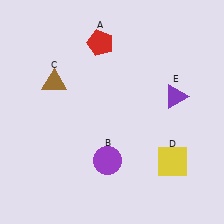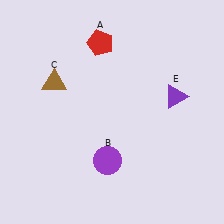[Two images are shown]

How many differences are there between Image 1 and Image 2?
There is 1 difference between the two images.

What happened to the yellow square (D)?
The yellow square (D) was removed in Image 2. It was in the bottom-right area of Image 1.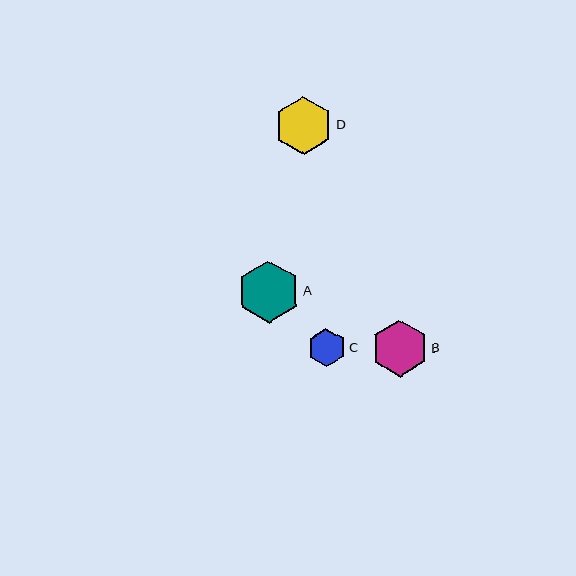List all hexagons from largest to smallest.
From largest to smallest: A, D, B, C.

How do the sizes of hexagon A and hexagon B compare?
Hexagon A and hexagon B are approximately the same size.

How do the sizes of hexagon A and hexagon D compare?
Hexagon A and hexagon D are approximately the same size.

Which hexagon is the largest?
Hexagon A is the largest with a size of approximately 62 pixels.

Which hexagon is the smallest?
Hexagon C is the smallest with a size of approximately 37 pixels.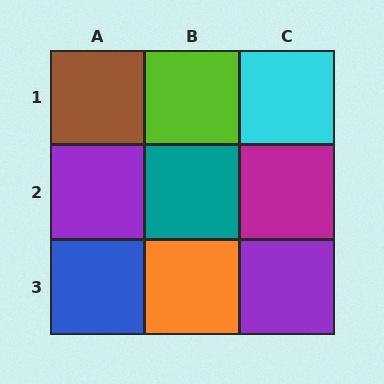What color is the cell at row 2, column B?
Teal.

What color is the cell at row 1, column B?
Lime.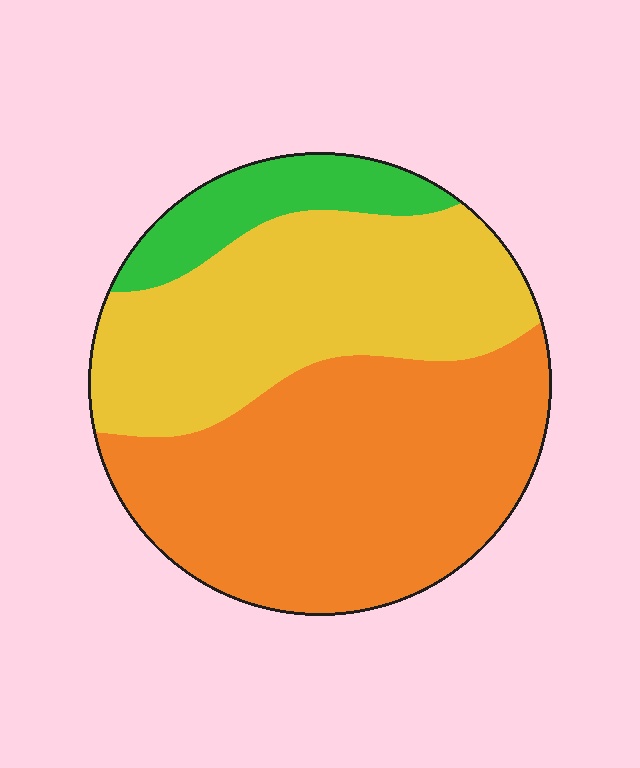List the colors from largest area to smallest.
From largest to smallest: orange, yellow, green.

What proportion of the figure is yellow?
Yellow takes up about three eighths (3/8) of the figure.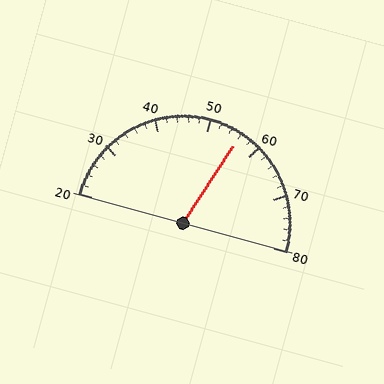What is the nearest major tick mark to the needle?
The nearest major tick mark is 60.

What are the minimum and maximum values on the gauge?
The gauge ranges from 20 to 80.